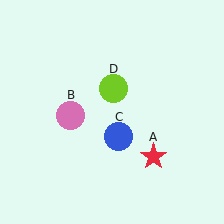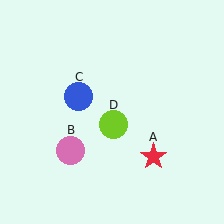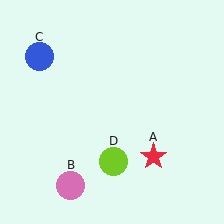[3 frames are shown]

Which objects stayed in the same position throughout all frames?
Red star (object A) remained stationary.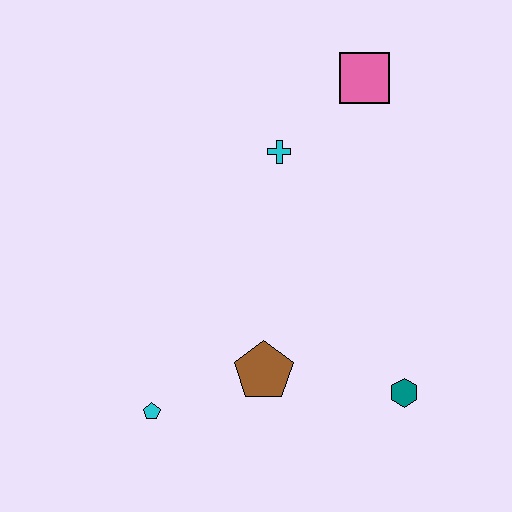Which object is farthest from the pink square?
The cyan pentagon is farthest from the pink square.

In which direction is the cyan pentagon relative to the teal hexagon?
The cyan pentagon is to the left of the teal hexagon.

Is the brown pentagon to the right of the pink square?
No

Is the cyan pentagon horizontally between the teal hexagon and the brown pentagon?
No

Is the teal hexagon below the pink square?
Yes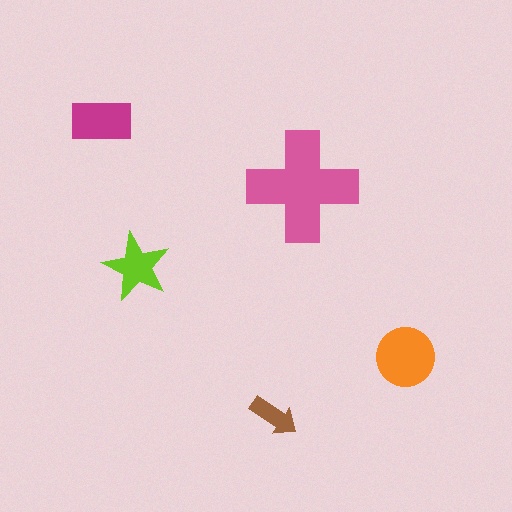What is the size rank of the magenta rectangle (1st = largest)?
3rd.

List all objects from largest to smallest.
The pink cross, the orange circle, the magenta rectangle, the lime star, the brown arrow.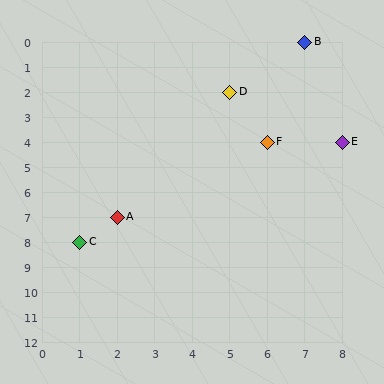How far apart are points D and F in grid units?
Points D and F are 1 column and 2 rows apart (about 2.2 grid units diagonally).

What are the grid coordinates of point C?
Point C is at grid coordinates (1, 8).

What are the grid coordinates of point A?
Point A is at grid coordinates (2, 7).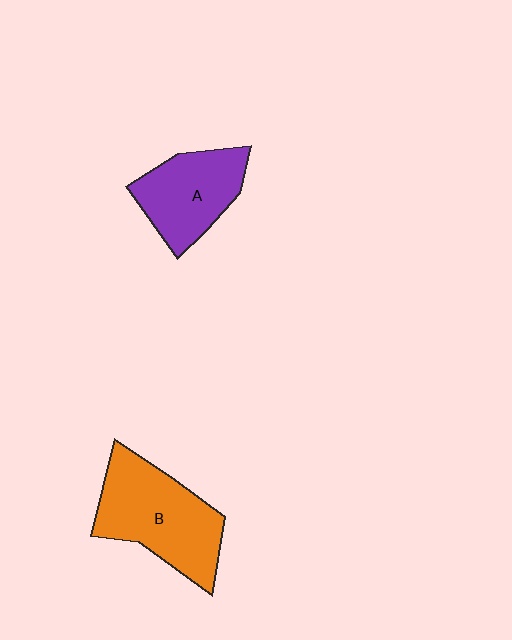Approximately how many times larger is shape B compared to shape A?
Approximately 1.4 times.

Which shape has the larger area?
Shape B (orange).